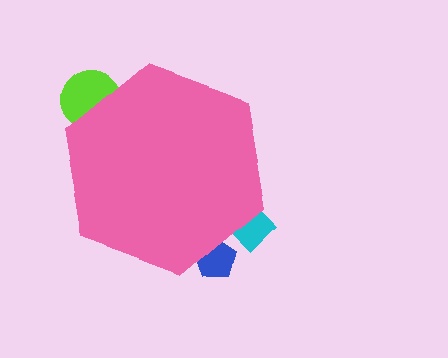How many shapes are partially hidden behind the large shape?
3 shapes are partially hidden.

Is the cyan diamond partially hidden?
Yes, the cyan diamond is partially hidden behind the pink hexagon.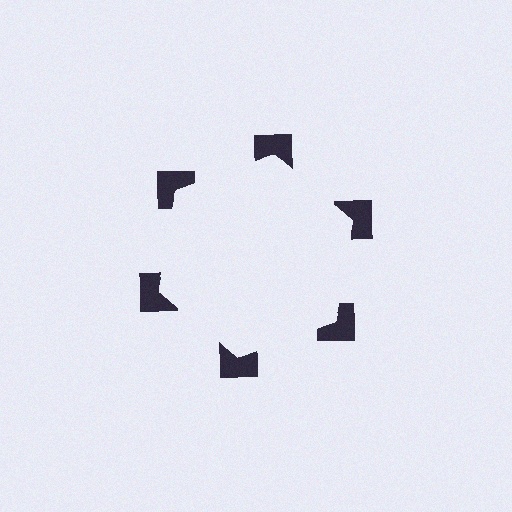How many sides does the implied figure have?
6 sides.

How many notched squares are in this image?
There are 6 — one at each vertex of the illusory hexagon.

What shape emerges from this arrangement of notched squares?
An illusory hexagon — its edges are inferred from the aligned wedge cuts in the notched squares, not physically drawn.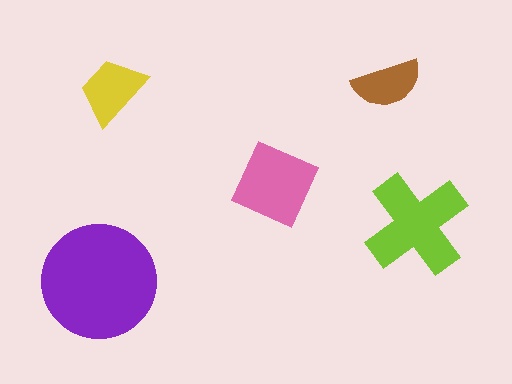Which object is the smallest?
The brown semicircle.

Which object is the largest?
The purple circle.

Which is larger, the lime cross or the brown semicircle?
The lime cross.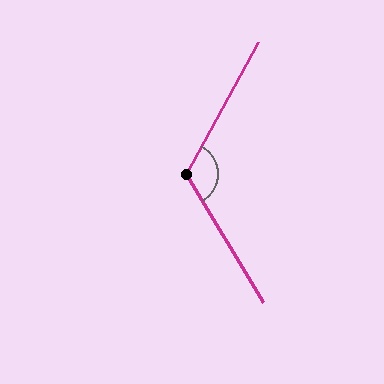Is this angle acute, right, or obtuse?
It is obtuse.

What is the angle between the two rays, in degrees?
Approximately 121 degrees.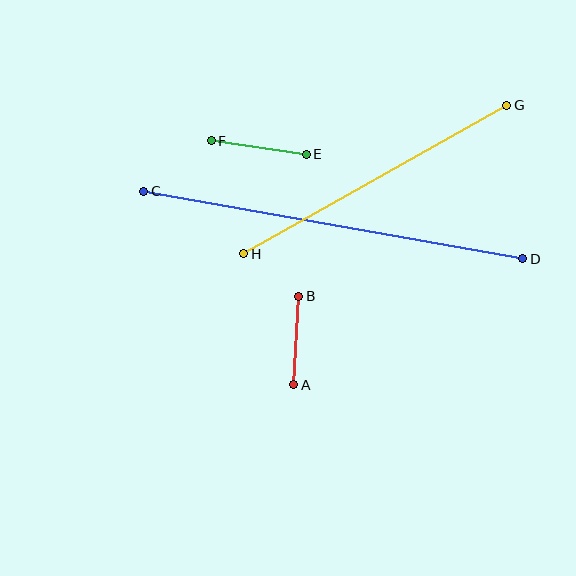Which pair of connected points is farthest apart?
Points C and D are farthest apart.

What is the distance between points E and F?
The distance is approximately 96 pixels.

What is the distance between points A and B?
The distance is approximately 89 pixels.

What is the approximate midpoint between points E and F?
The midpoint is at approximately (259, 147) pixels.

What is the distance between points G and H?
The distance is approximately 302 pixels.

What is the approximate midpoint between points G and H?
The midpoint is at approximately (375, 179) pixels.